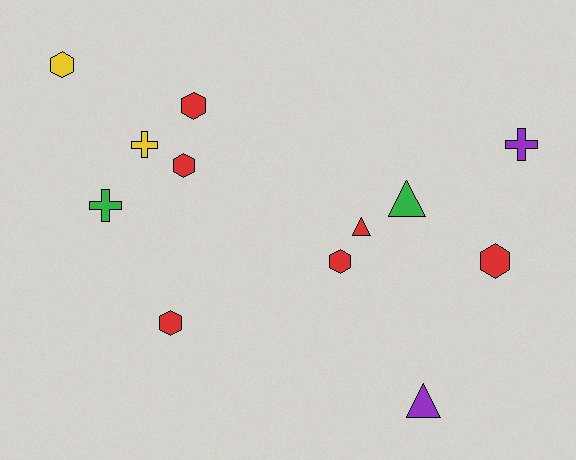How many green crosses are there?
There is 1 green cross.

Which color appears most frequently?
Red, with 6 objects.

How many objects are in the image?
There are 12 objects.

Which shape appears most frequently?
Hexagon, with 6 objects.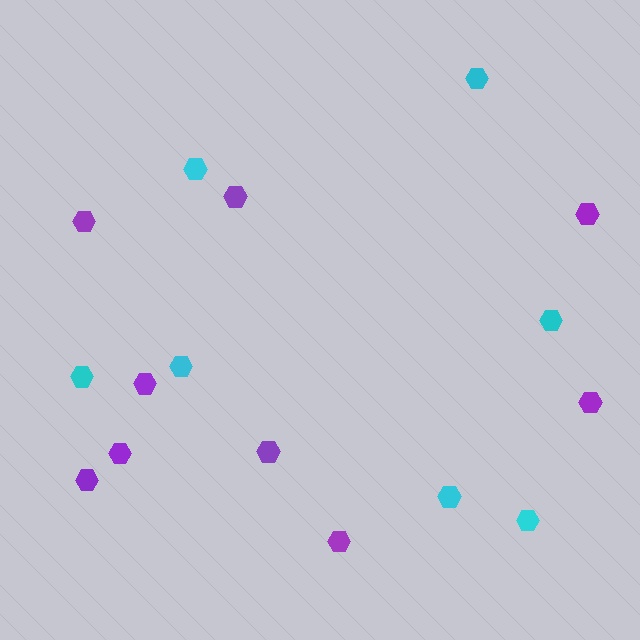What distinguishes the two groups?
There are 2 groups: one group of purple hexagons (9) and one group of cyan hexagons (7).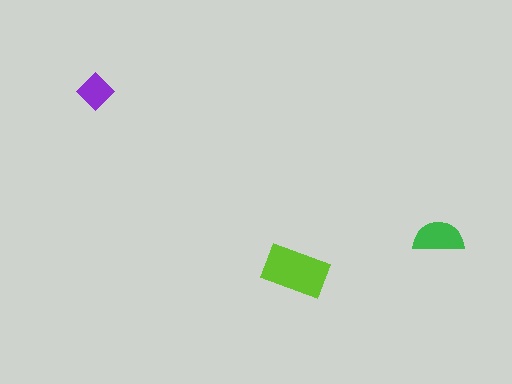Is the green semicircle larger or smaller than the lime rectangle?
Smaller.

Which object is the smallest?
The purple diamond.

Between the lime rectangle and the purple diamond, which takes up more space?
The lime rectangle.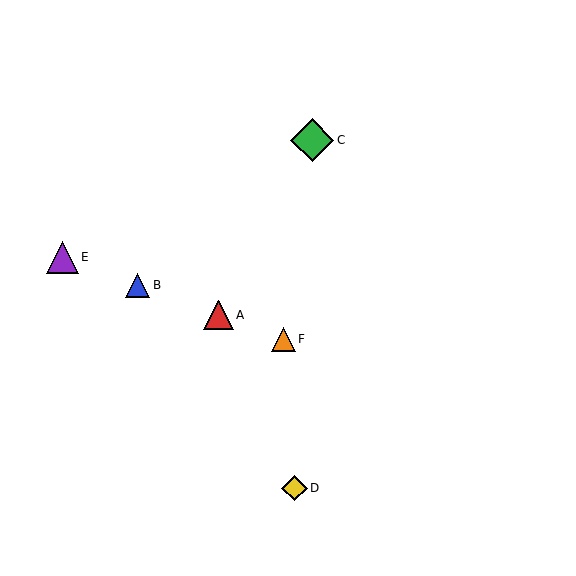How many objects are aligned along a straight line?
4 objects (A, B, E, F) are aligned along a straight line.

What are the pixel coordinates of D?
Object D is at (295, 488).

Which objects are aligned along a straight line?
Objects A, B, E, F are aligned along a straight line.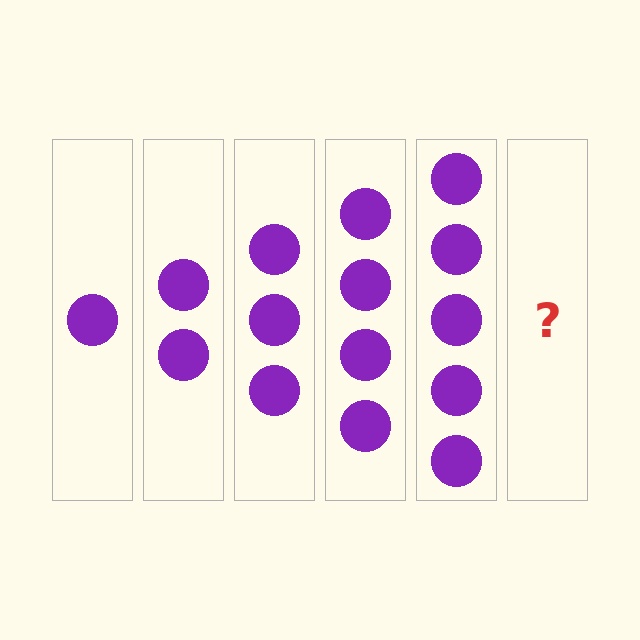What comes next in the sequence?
The next element should be 6 circles.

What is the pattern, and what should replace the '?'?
The pattern is that each step adds one more circle. The '?' should be 6 circles.